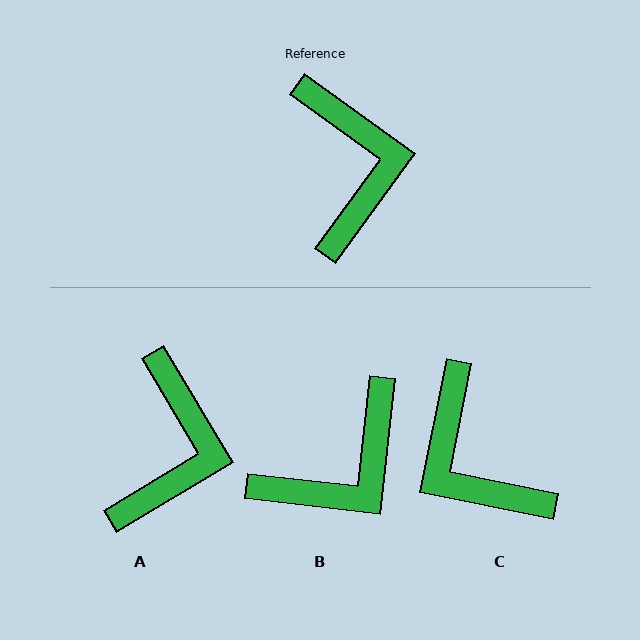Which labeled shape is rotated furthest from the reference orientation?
C, about 156 degrees away.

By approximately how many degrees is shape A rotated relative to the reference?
Approximately 23 degrees clockwise.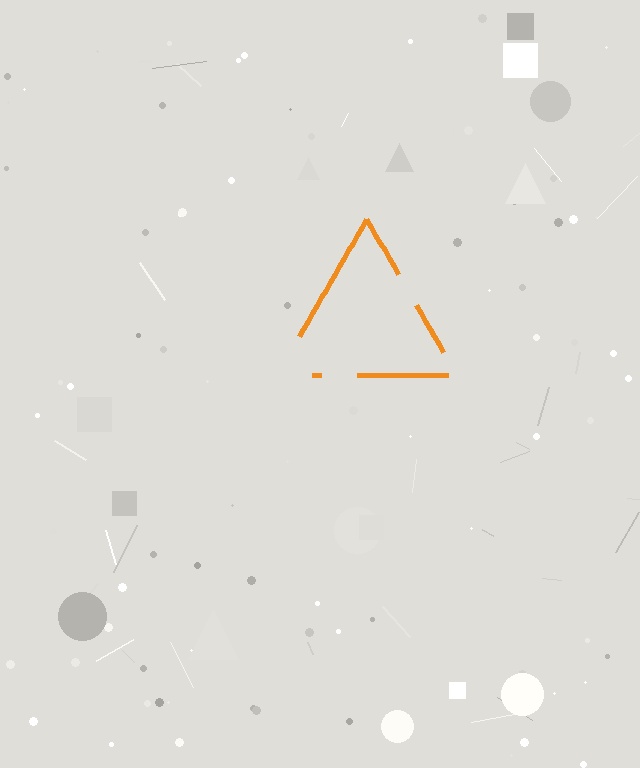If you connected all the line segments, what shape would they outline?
They would outline a triangle.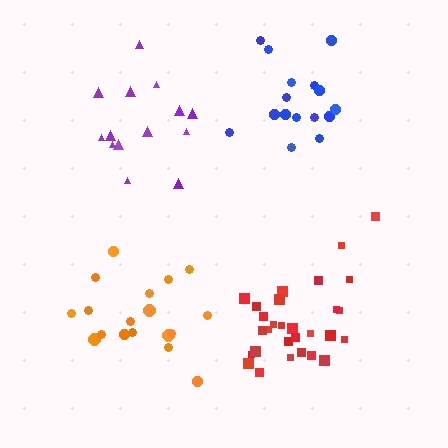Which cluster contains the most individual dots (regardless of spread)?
Red (29).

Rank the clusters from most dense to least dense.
red, orange, blue, purple.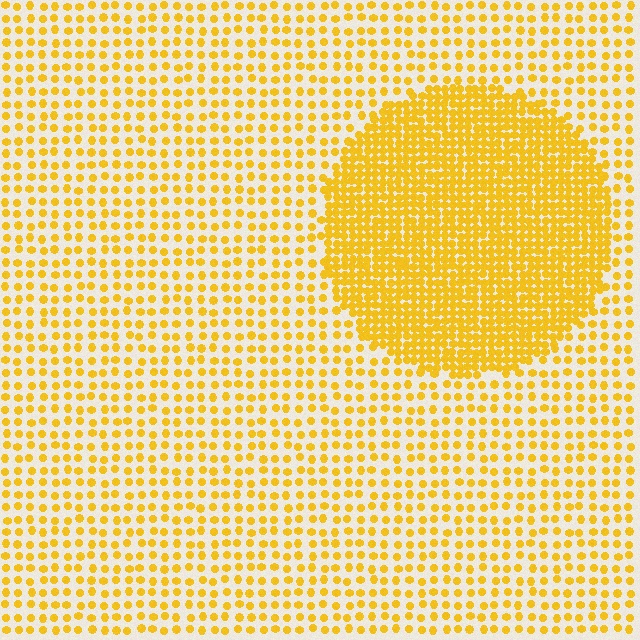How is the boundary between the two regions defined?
The boundary is defined by a change in element density (approximately 2.5x ratio). All elements are the same color, size, and shape.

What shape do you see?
I see a circle.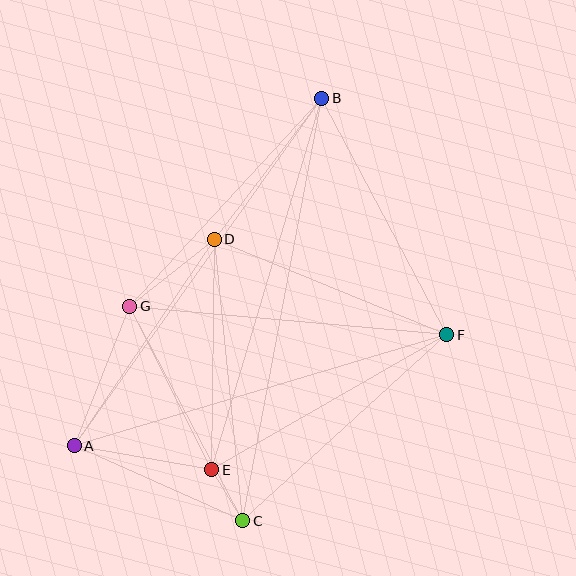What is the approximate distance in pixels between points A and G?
The distance between A and G is approximately 150 pixels.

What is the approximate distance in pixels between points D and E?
The distance between D and E is approximately 231 pixels.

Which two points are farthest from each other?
Points B and C are farthest from each other.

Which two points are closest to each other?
Points C and E are closest to each other.